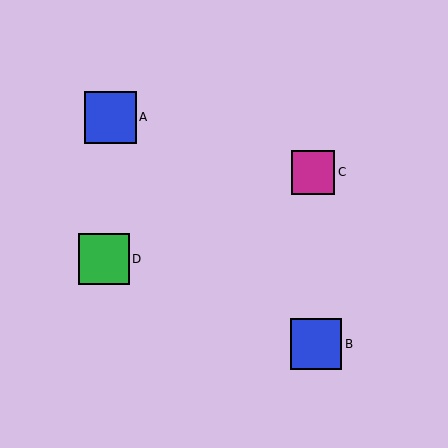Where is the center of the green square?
The center of the green square is at (104, 259).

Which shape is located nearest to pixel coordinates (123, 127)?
The blue square (labeled A) at (110, 117) is nearest to that location.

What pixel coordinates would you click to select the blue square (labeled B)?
Click at (316, 344) to select the blue square B.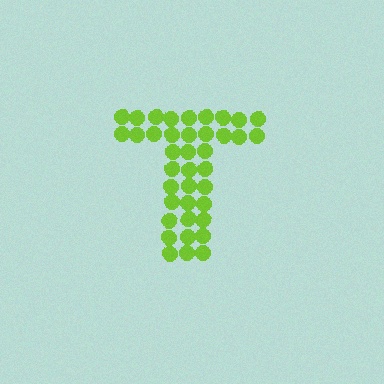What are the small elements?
The small elements are circles.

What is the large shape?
The large shape is the letter T.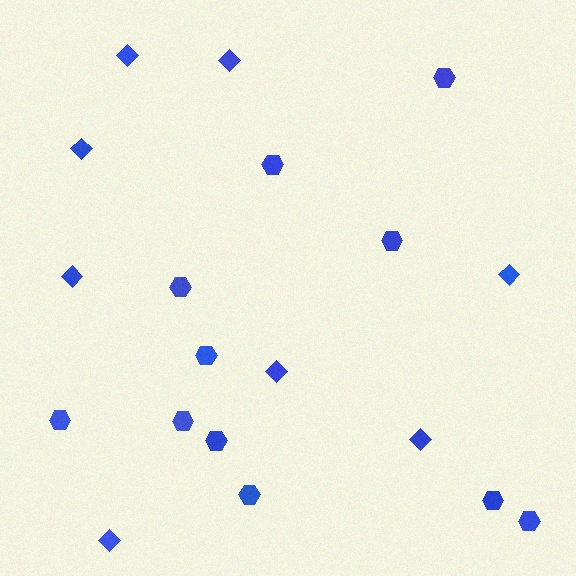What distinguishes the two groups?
There are 2 groups: one group of diamonds (8) and one group of hexagons (11).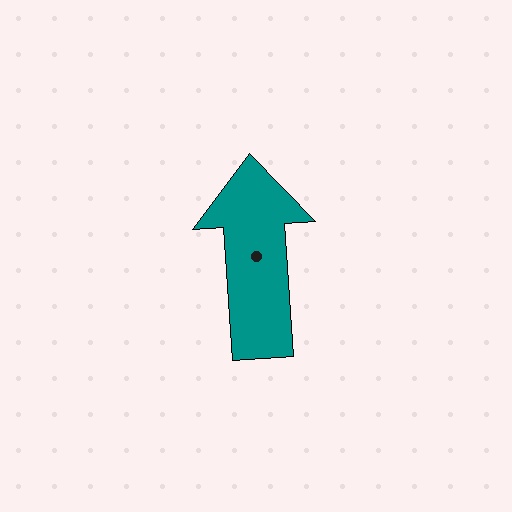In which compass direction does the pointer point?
North.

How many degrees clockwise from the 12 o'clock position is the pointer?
Approximately 356 degrees.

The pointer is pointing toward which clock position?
Roughly 12 o'clock.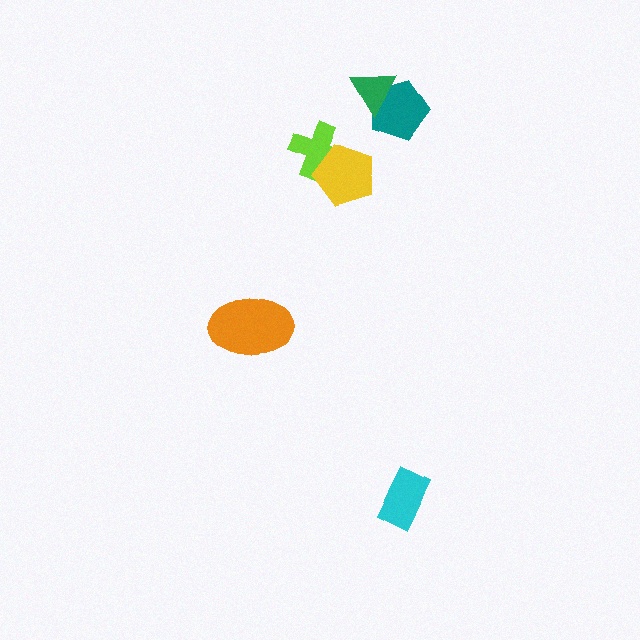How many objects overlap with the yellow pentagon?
1 object overlaps with the yellow pentagon.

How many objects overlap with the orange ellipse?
0 objects overlap with the orange ellipse.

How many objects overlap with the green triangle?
1 object overlaps with the green triangle.